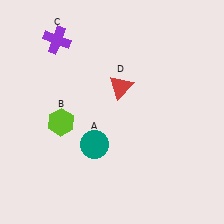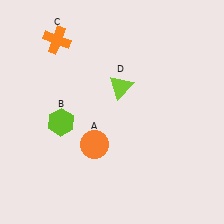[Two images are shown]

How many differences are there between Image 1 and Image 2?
There are 3 differences between the two images.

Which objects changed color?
A changed from teal to orange. C changed from purple to orange. D changed from red to lime.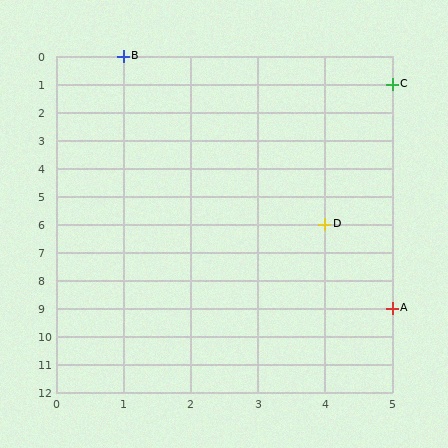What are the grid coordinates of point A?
Point A is at grid coordinates (5, 9).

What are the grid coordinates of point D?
Point D is at grid coordinates (4, 6).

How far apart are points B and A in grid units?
Points B and A are 4 columns and 9 rows apart (about 9.8 grid units diagonally).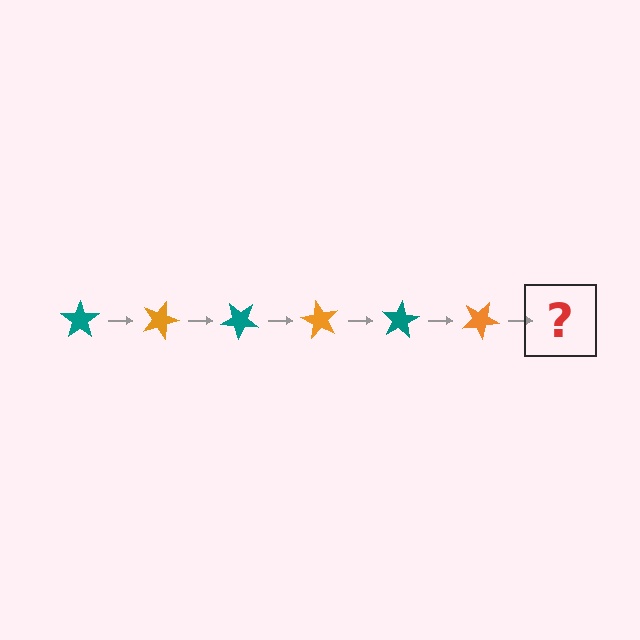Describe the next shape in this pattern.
It should be a teal star, rotated 120 degrees from the start.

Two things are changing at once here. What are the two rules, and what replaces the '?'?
The two rules are that it rotates 20 degrees each step and the color cycles through teal and orange. The '?' should be a teal star, rotated 120 degrees from the start.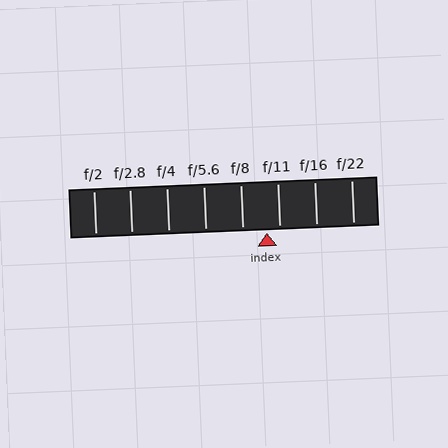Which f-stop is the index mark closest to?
The index mark is closest to f/11.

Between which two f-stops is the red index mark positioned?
The index mark is between f/8 and f/11.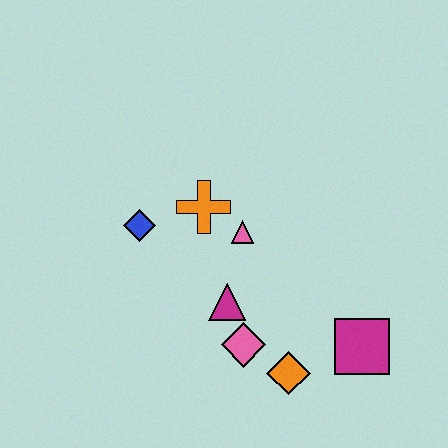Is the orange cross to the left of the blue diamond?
No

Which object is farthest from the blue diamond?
The magenta square is farthest from the blue diamond.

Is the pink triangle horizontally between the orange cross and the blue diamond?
No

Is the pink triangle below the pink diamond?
No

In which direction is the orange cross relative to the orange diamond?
The orange cross is above the orange diamond.